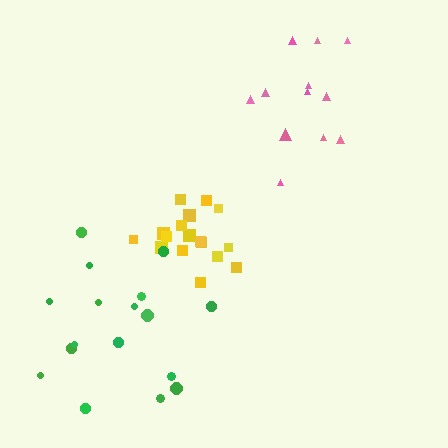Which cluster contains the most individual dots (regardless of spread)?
Yellow (17).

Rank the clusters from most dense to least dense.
yellow, pink, green.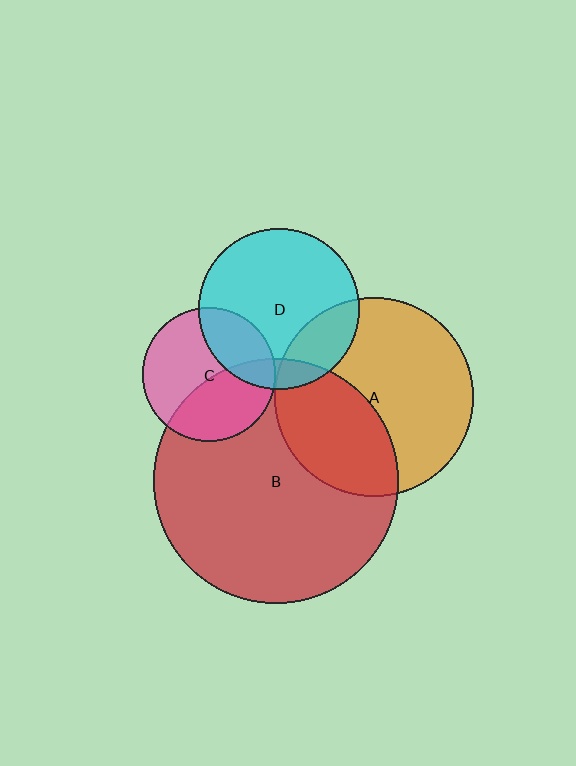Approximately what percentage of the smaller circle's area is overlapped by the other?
Approximately 20%.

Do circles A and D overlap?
Yes.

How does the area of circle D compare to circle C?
Approximately 1.4 times.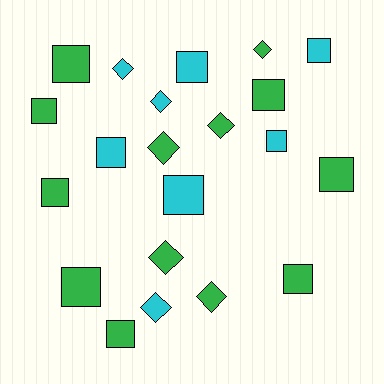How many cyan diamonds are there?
There are 3 cyan diamonds.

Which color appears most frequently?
Green, with 13 objects.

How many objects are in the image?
There are 21 objects.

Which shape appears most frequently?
Square, with 13 objects.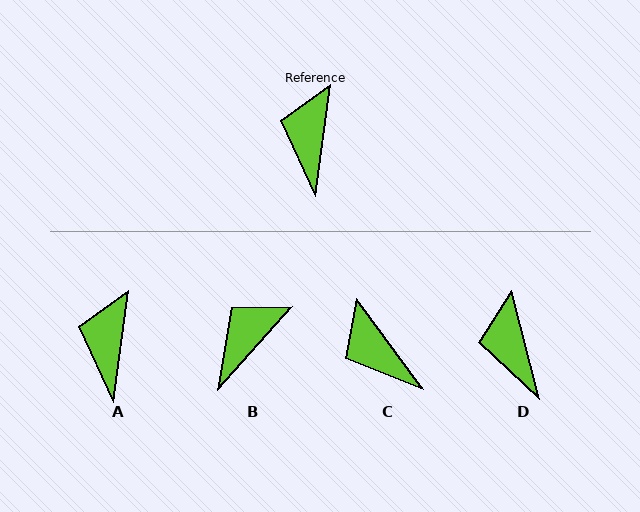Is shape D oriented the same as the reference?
No, it is off by about 22 degrees.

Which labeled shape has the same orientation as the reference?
A.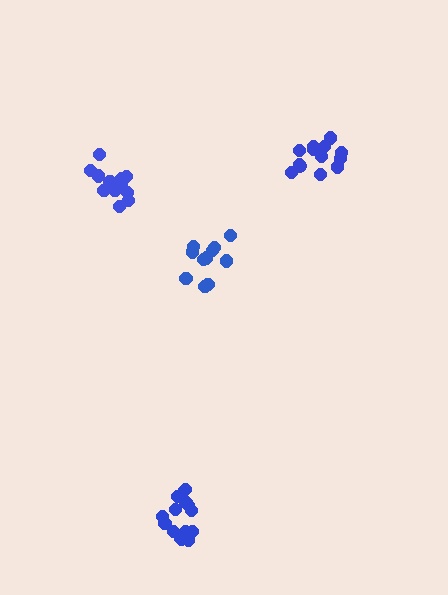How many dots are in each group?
Group 1: 13 dots, Group 2: 12 dots, Group 3: 15 dots, Group 4: 11 dots (51 total).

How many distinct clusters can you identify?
There are 4 distinct clusters.